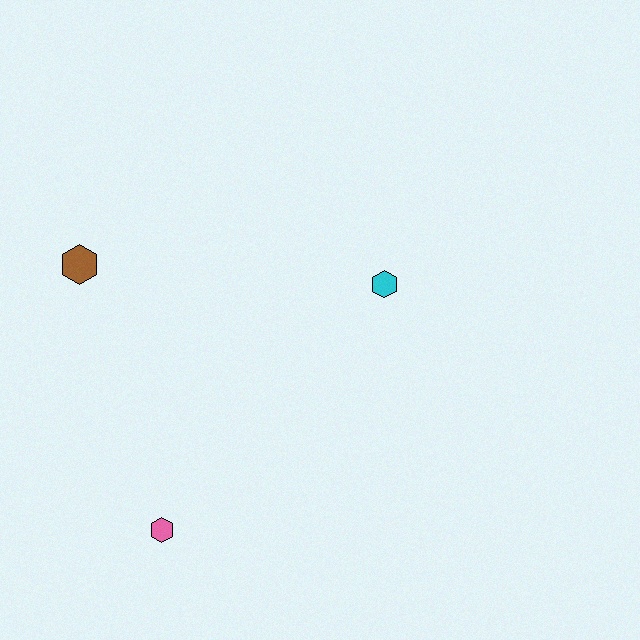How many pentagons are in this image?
There are no pentagons.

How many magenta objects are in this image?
There are no magenta objects.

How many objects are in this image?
There are 3 objects.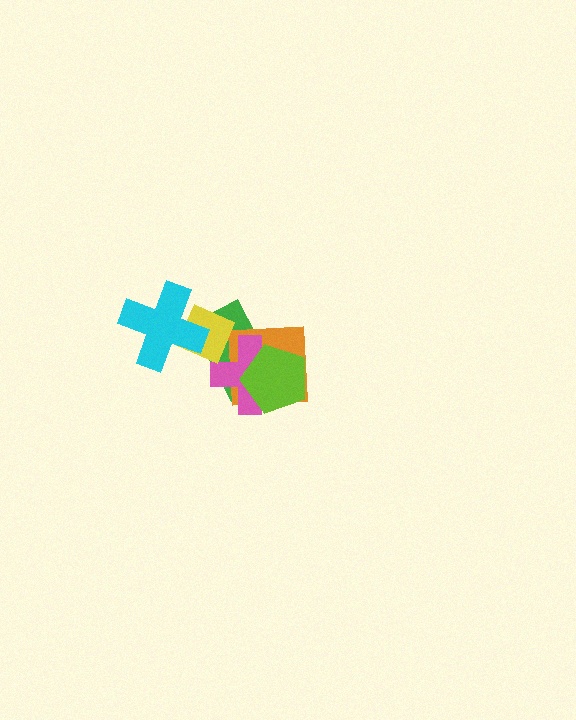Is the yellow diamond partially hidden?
Yes, it is partially covered by another shape.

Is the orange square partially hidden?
Yes, it is partially covered by another shape.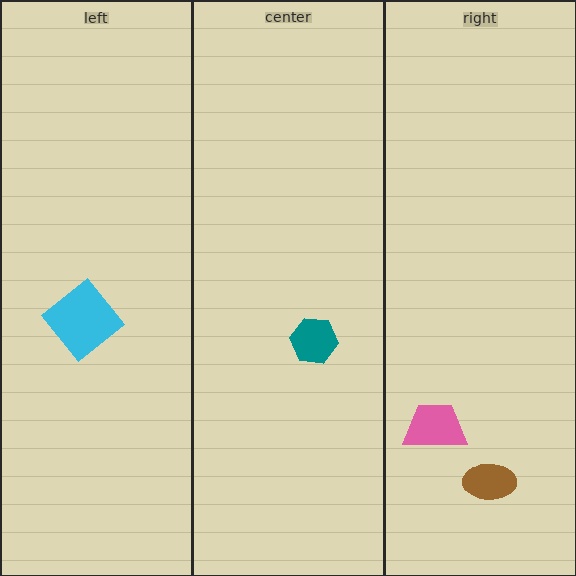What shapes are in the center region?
The teal hexagon.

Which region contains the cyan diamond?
The left region.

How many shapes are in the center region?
1.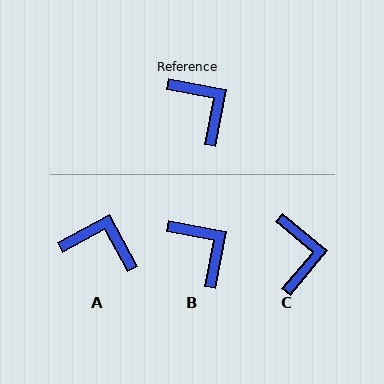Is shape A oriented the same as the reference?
No, it is off by about 39 degrees.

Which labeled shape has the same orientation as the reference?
B.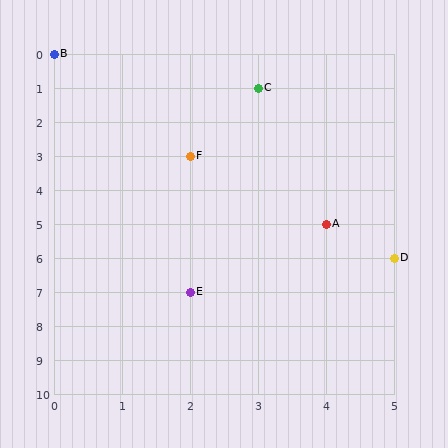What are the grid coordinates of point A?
Point A is at grid coordinates (4, 5).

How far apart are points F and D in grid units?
Points F and D are 3 columns and 3 rows apart (about 4.2 grid units diagonally).